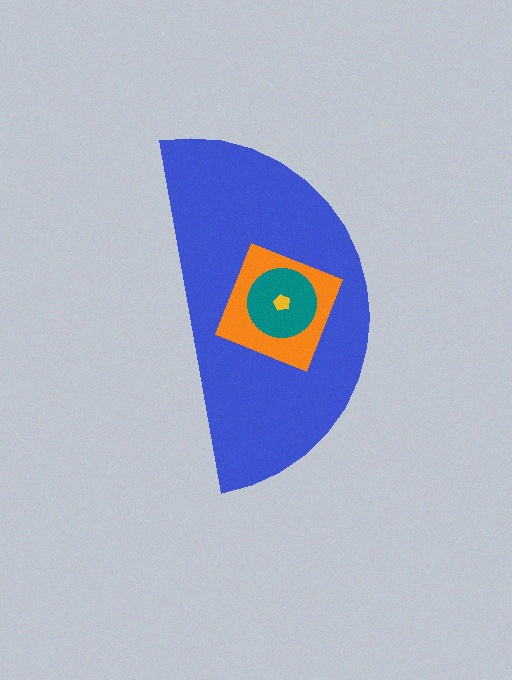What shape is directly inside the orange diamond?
The teal circle.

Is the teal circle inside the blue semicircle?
Yes.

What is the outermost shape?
The blue semicircle.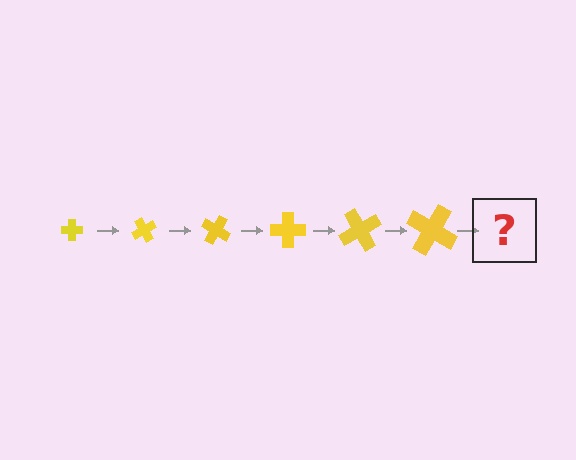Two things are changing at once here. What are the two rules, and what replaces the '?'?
The two rules are that the cross grows larger each step and it rotates 60 degrees each step. The '?' should be a cross, larger than the previous one and rotated 360 degrees from the start.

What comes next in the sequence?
The next element should be a cross, larger than the previous one and rotated 360 degrees from the start.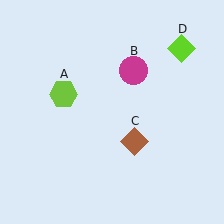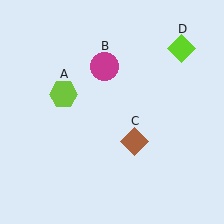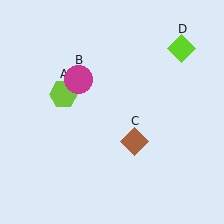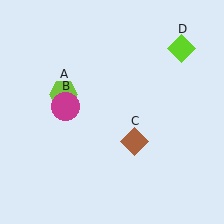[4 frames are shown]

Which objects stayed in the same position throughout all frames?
Lime hexagon (object A) and brown diamond (object C) and lime diamond (object D) remained stationary.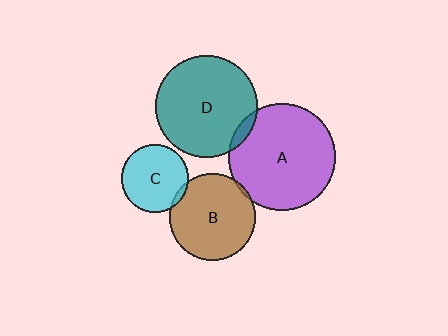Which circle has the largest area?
Circle A (purple).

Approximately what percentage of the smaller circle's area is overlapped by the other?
Approximately 5%.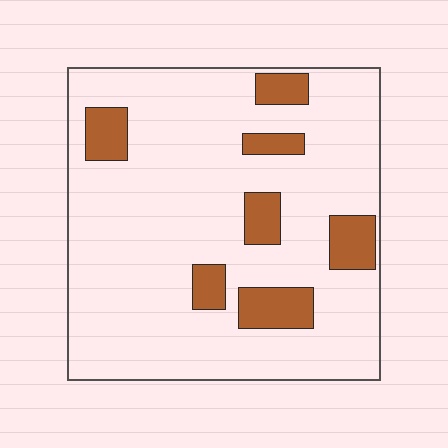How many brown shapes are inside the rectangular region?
7.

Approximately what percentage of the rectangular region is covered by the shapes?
Approximately 15%.